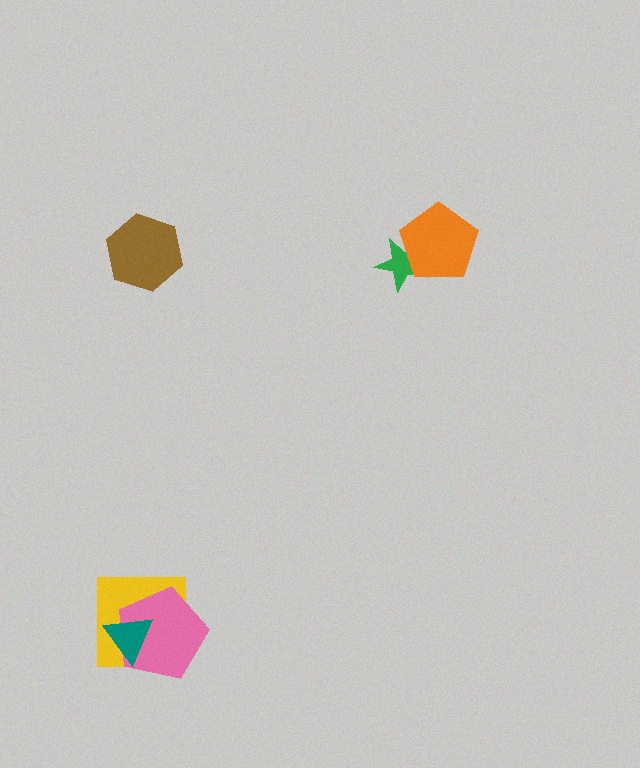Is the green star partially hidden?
Yes, it is partially covered by another shape.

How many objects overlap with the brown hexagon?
0 objects overlap with the brown hexagon.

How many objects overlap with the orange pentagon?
1 object overlaps with the orange pentagon.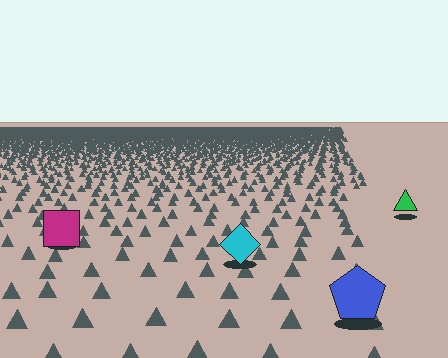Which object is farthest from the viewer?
The green triangle is farthest from the viewer. It appears smaller and the ground texture around it is denser.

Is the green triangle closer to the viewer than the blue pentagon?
No. The blue pentagon is closer — you can tell from the texture gradient: the ground texture is coarser near it.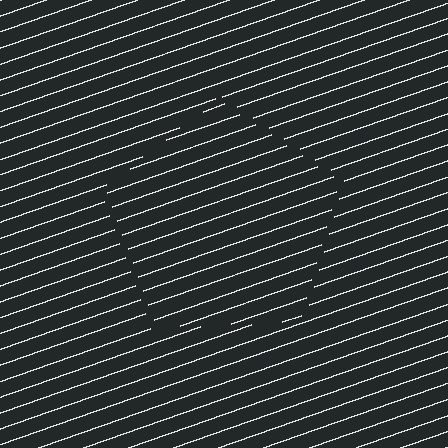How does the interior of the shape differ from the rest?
The interior of the shape contains the same grating, shifted by half a period — the contour is defined by the phase discontinuity where line-ends from the inner and outer gratings abut.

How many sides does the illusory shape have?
5 sides — the line-ends trace a pentagon.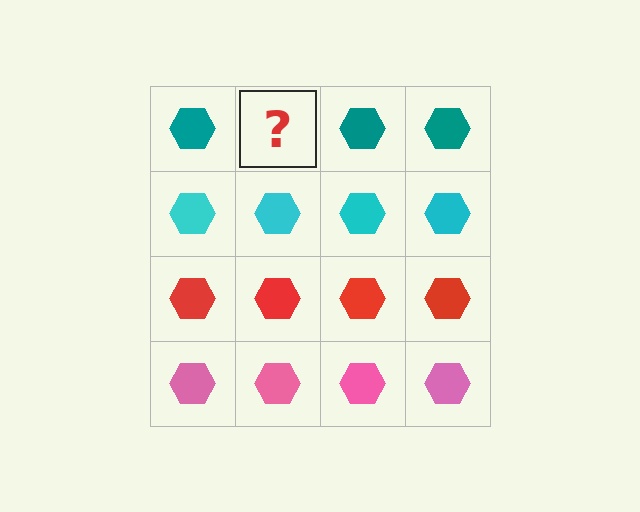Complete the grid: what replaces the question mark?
The question mark should be replaced with a teal hexagon.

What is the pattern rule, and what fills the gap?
The rule is that each row has a consistent color. The gap should be filled with a teal hexagon.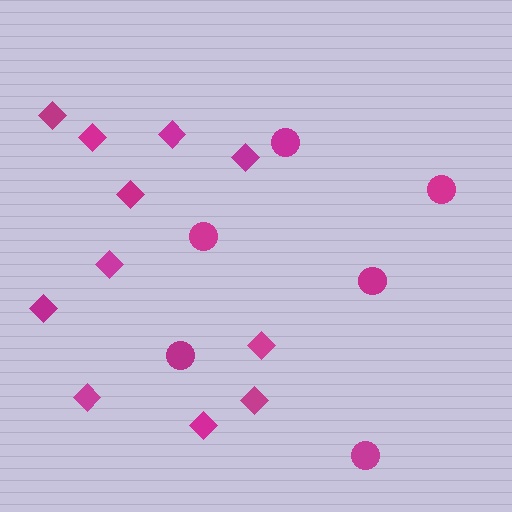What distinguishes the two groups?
There are 2 groups: one group of circles (6) and one group of diamonds (11).